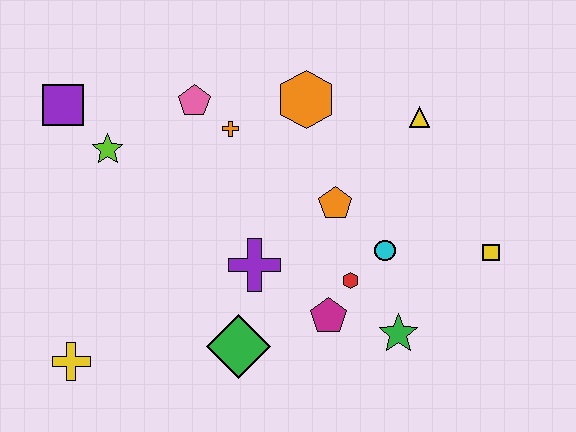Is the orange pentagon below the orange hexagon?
Yes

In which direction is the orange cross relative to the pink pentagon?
The orange cross is to the right of the pink pentagon.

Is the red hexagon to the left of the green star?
Yes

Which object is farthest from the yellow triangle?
The yellow cross is farthest from the yellow triangle.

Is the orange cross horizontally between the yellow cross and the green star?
Yes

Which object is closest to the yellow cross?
The green diamond is closest to the yellow cross.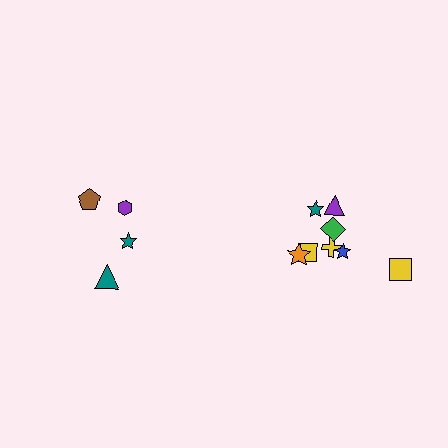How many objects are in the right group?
There are 8 objects.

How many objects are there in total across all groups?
There are 12 objects.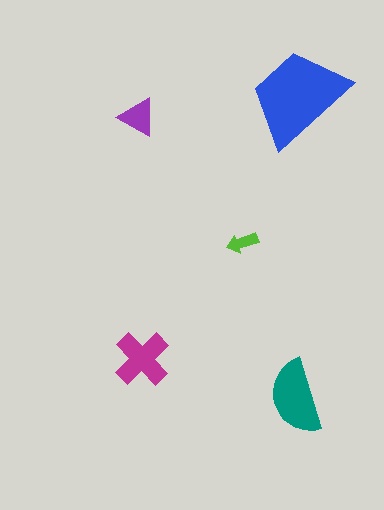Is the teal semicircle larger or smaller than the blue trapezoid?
Smaller.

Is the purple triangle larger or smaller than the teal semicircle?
Smaller.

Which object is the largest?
The blue trapezoid.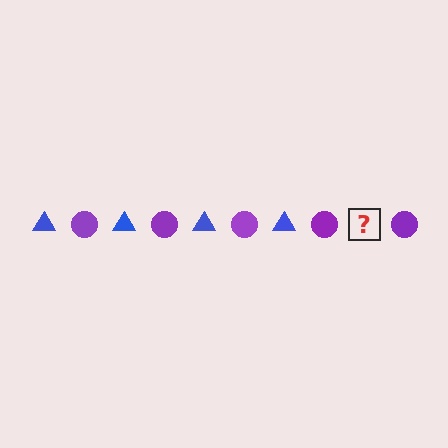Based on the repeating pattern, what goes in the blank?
The blank should be a blue triangle.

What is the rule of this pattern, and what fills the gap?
The rule is that the pattern alternates between blue triangle and purple circle. The gap should be filled with a blue triangle.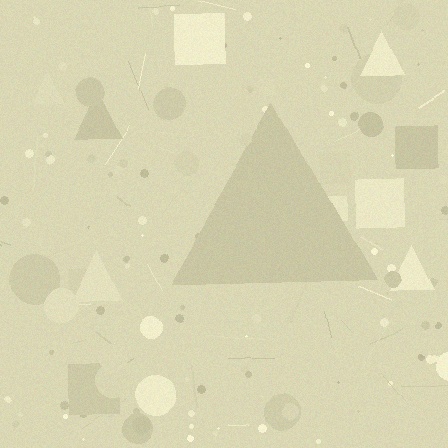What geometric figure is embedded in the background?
A triangle is embedded in the background.